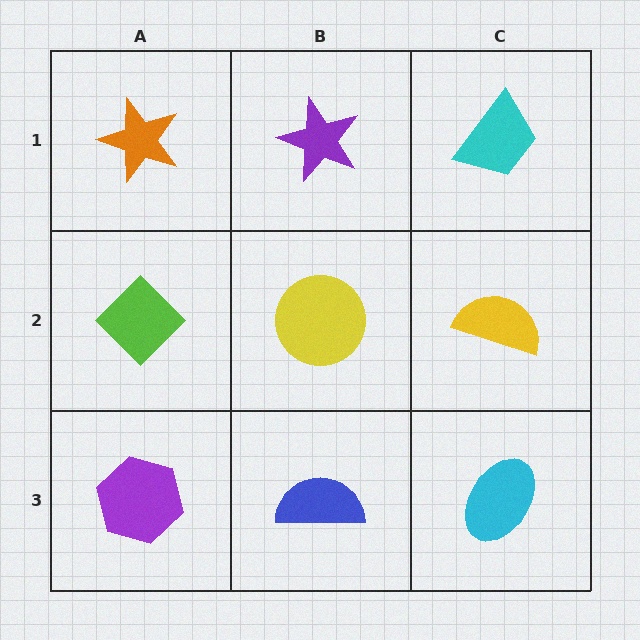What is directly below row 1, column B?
A yellow circle.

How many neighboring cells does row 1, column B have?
3.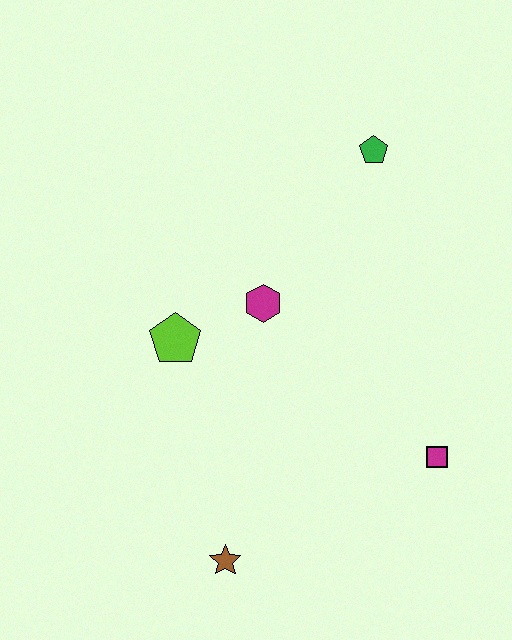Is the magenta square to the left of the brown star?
No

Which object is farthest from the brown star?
The green pentagon is farthest from the brown star.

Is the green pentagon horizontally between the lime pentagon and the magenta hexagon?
No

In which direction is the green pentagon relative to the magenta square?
The green pentagon is above the magenta square.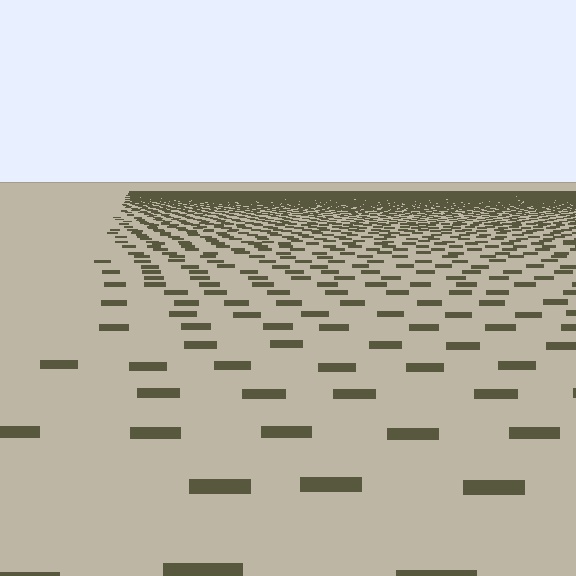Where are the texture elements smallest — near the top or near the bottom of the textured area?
Near the top.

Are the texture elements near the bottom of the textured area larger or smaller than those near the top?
Larger. Near the bottom, elements are closer to the viewer and appear at a bigger on-screen size.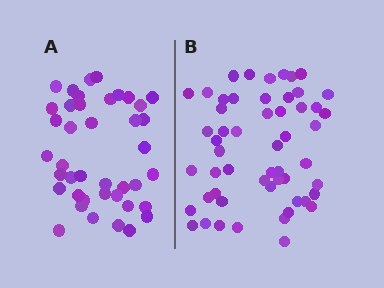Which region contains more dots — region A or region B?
Region B (the right region) has more dots.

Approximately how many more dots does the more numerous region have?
Region B has approximately 15 more dots than region A.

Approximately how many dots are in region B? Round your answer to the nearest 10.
About 50 dots. (The exact count is 54, which rounds to 50.)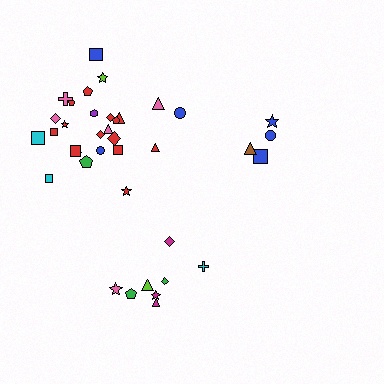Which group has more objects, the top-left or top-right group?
The top-left group.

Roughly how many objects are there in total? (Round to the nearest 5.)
Roughly 40 objects in total.